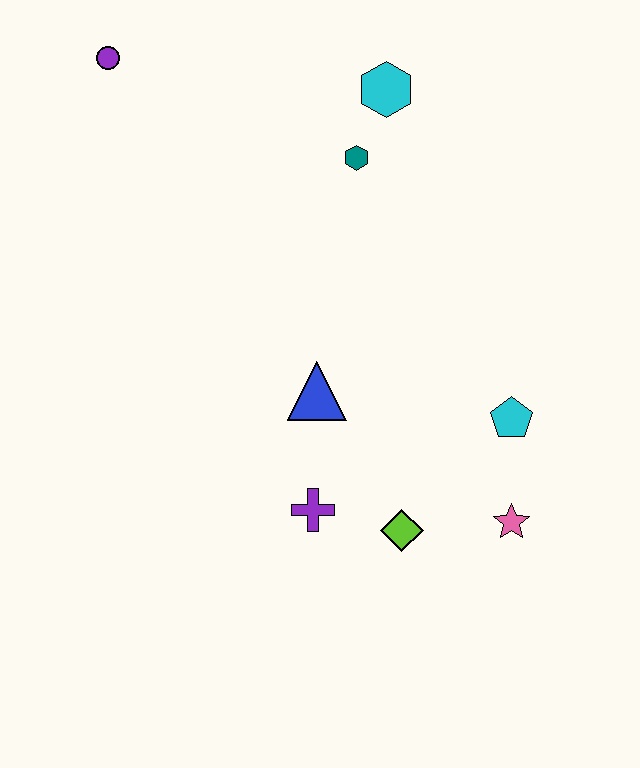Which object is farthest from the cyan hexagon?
The pink star is farthest from the cyan hexagon.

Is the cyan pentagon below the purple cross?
No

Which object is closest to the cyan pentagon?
The pink star is closest to the cyan pentagon.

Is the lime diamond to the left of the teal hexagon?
No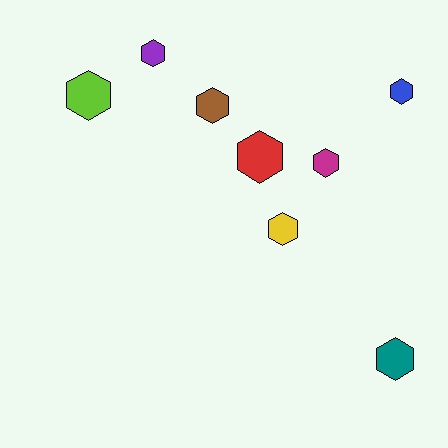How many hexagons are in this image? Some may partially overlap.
There are 8 hexagons.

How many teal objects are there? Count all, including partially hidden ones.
There is 1 teal object.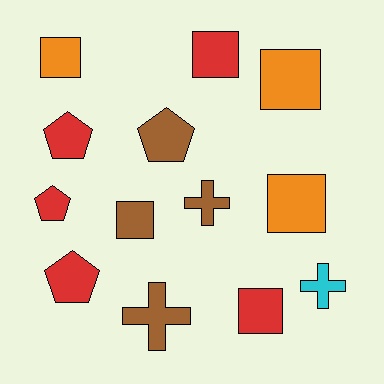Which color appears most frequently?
Red, with 5 objects.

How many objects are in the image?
There are 13 objects.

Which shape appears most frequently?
Square, with 6 objects.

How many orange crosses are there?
There are no orange crosses.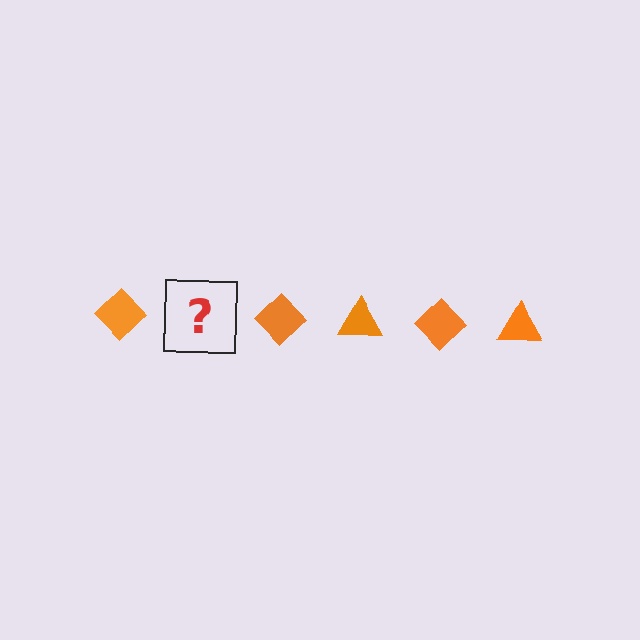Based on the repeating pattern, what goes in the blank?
The blank should be an orange triangle.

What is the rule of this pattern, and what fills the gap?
The rule is that the pattern cycles through diamond, triangle shapes in orange. The gap should be filled with an orange triangle.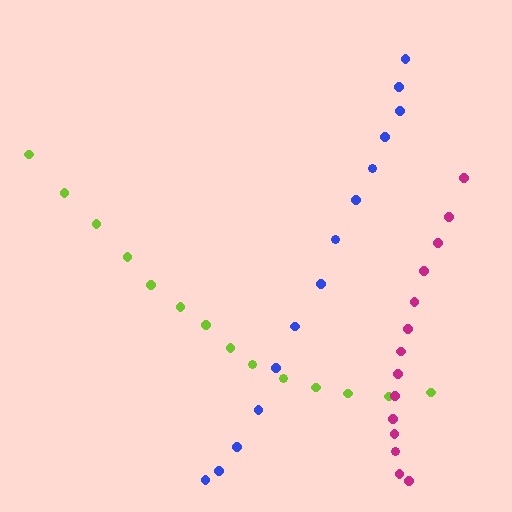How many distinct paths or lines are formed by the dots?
There are 3 distinct paths.